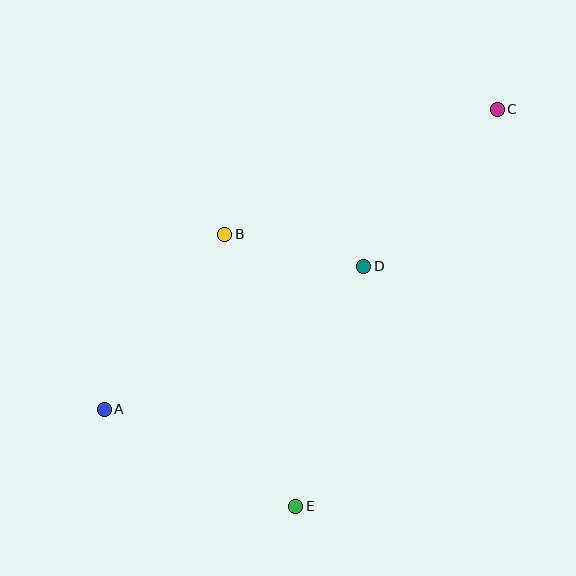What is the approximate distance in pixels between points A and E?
The distance between A and E is approximately 215 pixels.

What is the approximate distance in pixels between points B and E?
The distance between B and E is approximately 281 pixels.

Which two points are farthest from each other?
Points A and C are farthest from each other.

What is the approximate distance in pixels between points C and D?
The distance between C and D is approximately 206 pixels.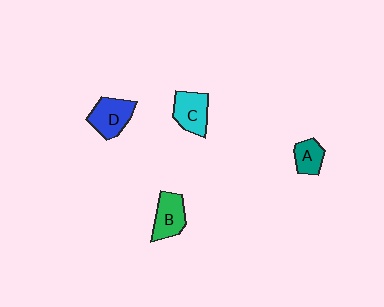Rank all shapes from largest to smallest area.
From largest to smallest: D (blue), C (cyan), B (green), A (teal).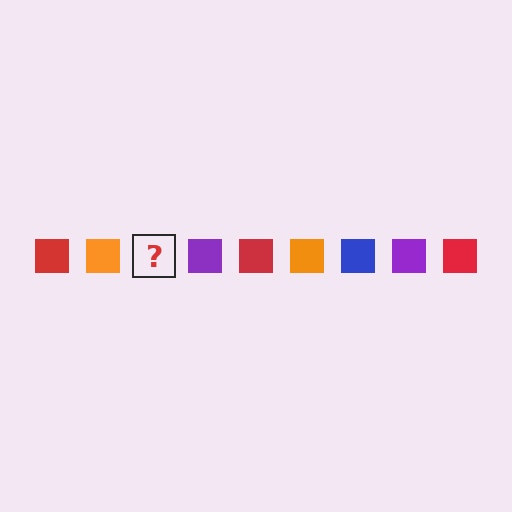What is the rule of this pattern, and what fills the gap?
The rule is that the pattern cycles through red, orange, blue, purple squares. The gap should be filled with a blue square.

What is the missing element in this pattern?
The missing element is a blue square.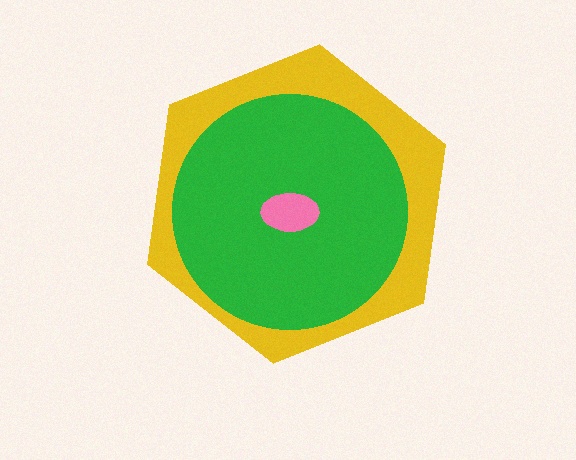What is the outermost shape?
The yellow hexagon.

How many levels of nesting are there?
3.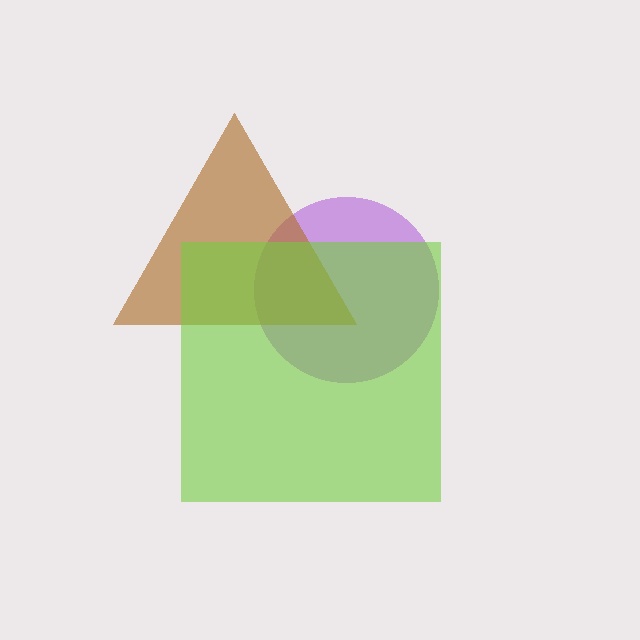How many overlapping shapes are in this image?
There are 3 overlapping shapes in the image.